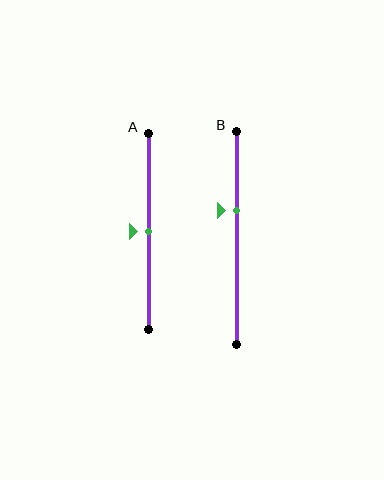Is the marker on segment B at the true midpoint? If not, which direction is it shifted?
No, the marker on segment B is shifted upward by about 13% of the segment length.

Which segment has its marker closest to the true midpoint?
Segment A has its marker closest to the true midpoint.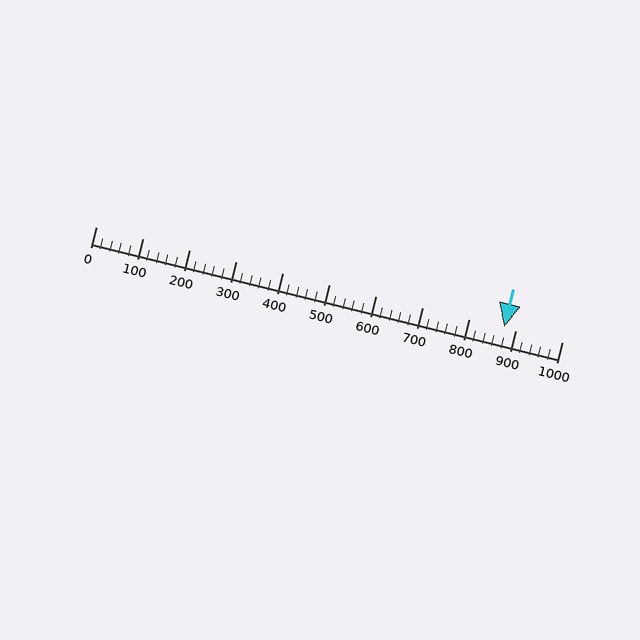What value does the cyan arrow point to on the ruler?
The cyan arrow points to approximately 876.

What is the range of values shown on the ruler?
The ruler shows values from 0 to 1000.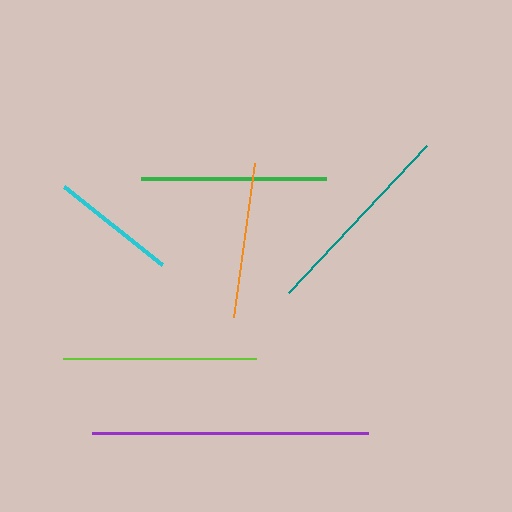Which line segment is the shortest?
The cyan line is the shortest at approximately 125 pixels.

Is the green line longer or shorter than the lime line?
The lime line is longer than the green line.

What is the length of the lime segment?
The lime segment is approximately 192 pixels long.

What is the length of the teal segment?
The teal segment is approximately 202 pixels long.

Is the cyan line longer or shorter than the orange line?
The orange line is longer than the cyan line.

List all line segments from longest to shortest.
From longest to shortest: purple, teal, lime, green, orange, cyan.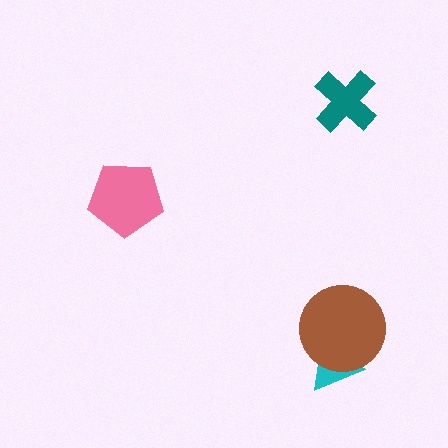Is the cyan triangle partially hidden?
Yes, it is partially covered by another shape.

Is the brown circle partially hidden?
No, no other shape covers it.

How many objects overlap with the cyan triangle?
1 object overlaps with the cyan triangle.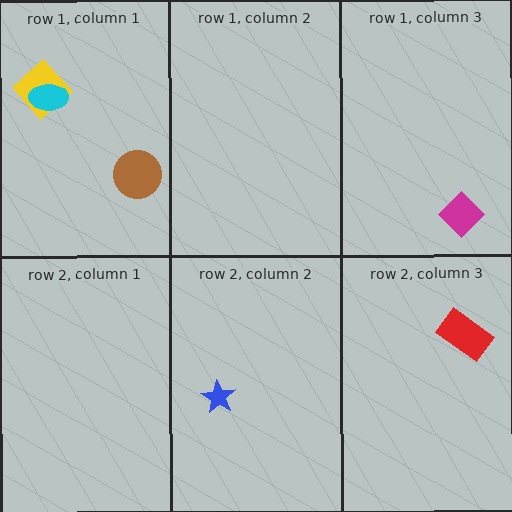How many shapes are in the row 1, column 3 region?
1.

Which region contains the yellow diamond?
The row 1, column 1 region.